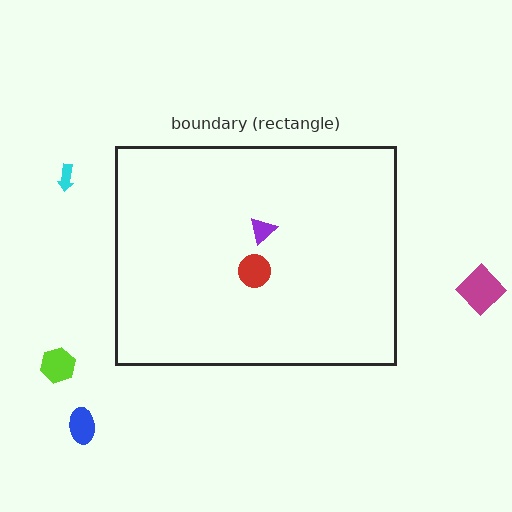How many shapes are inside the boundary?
2 inside, 4 outside.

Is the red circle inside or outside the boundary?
Inside.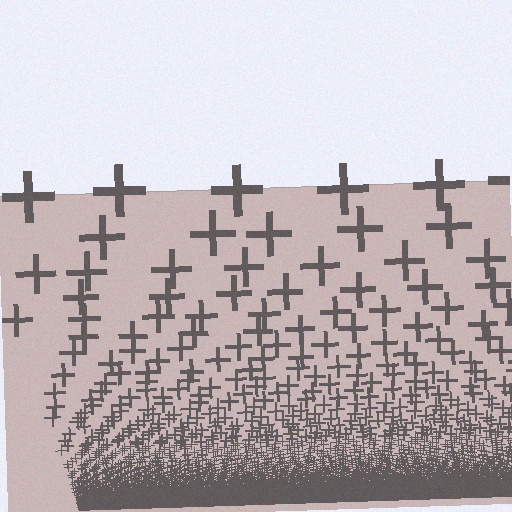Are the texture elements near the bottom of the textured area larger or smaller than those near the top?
Smaller. The gradient is inverted — elements near the bottom are smaller and denser.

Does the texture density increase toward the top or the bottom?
Density increases toward the bottom.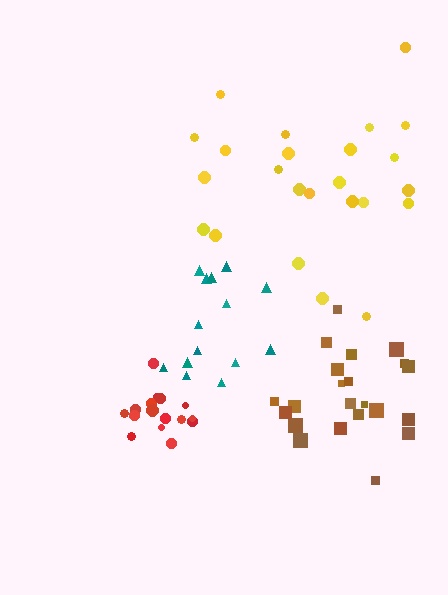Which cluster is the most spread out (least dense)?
Yellow.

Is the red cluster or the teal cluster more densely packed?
Red.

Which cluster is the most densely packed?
Red.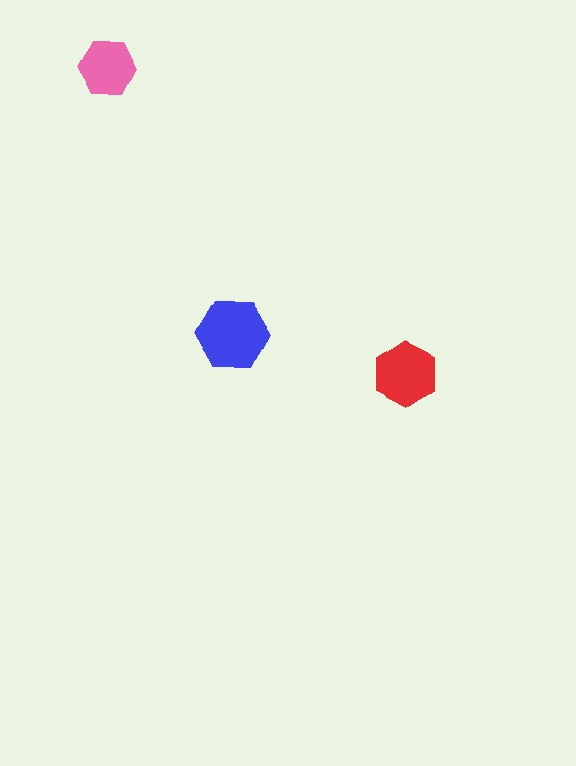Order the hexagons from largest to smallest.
the blue one, the red one, the pink one.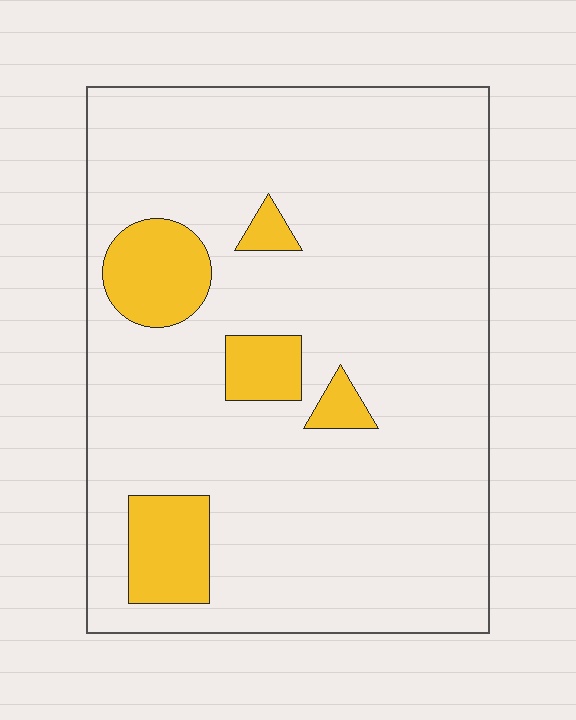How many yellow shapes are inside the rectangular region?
5.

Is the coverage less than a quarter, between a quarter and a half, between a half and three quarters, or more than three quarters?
Less than a quarter.